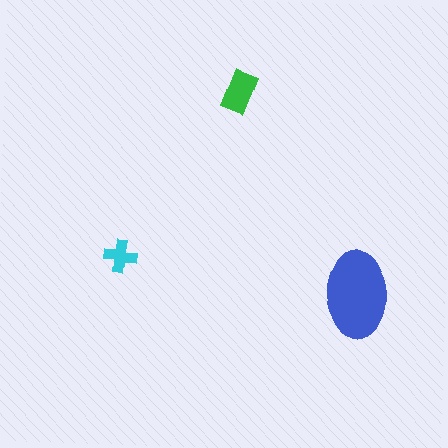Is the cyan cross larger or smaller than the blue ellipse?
Smaller.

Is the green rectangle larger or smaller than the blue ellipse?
Smaller.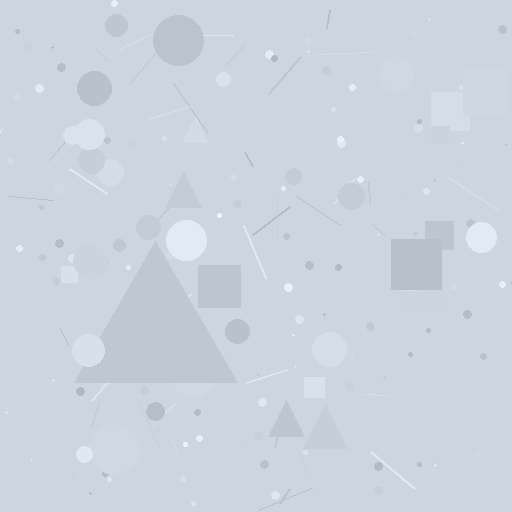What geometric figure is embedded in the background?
A triangle is embedded in the background.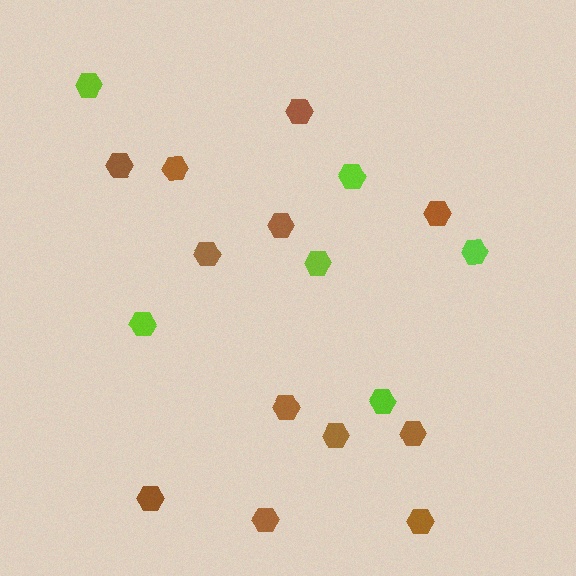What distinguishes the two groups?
There are 2 groups: one group of brown hexagons (12) and one group of lime hexagons (6).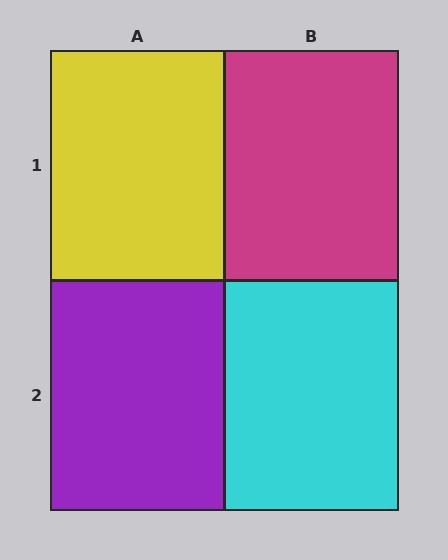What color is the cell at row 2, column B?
Cyan.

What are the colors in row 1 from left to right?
Yellow, magenta.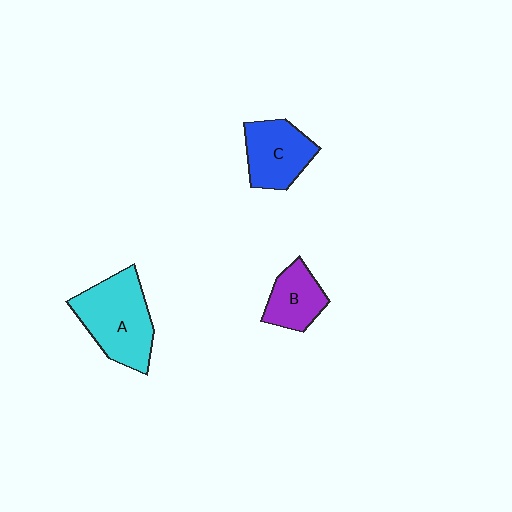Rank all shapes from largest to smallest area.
From largest to smallest: A (cyan), C (blue), B (purple).